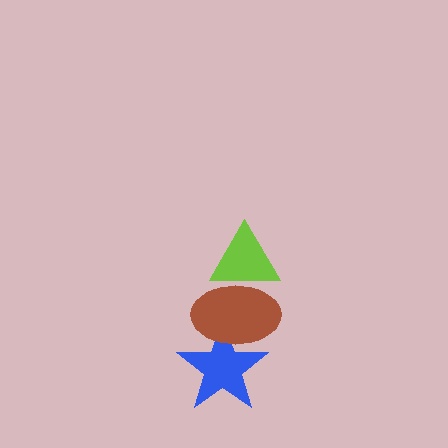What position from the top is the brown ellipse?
The brown ellipse is 2nd from the top.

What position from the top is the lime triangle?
The lime triangle is 1st from the top.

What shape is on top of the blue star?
The brown ellipse is on top of the blue star.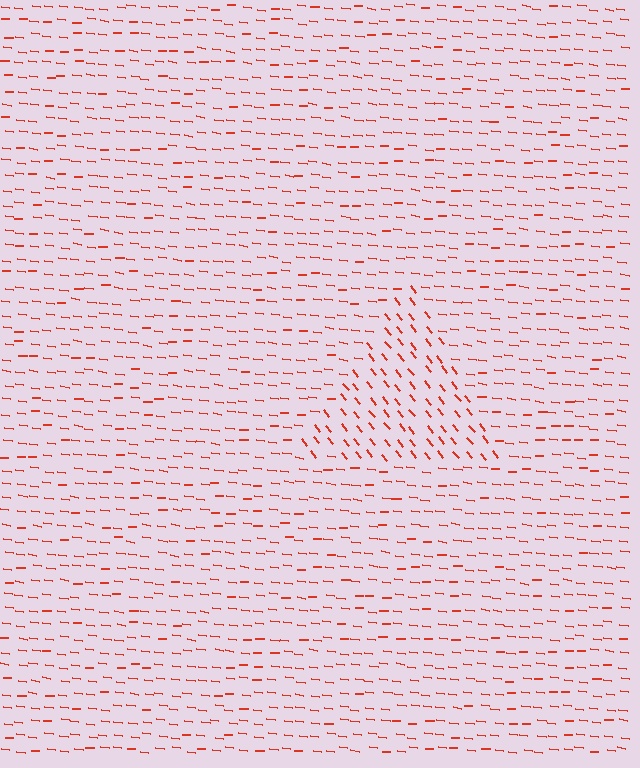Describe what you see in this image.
The image is filled with small red line segments. A triangle region in the image has lines oriented differently from the surrounding lines, creating a visible texture boundary.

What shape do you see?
I see a triangle.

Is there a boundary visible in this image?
Yes, there is a texture boundary formed by a change in line orientation.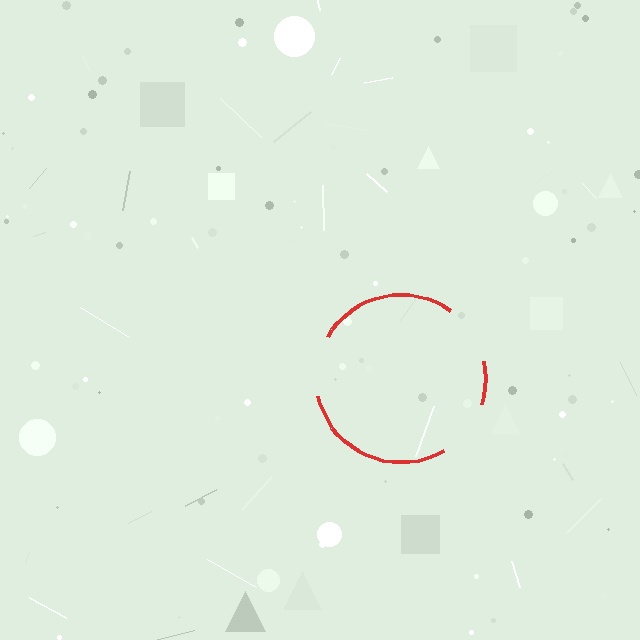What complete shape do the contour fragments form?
The contour fragments form a circle.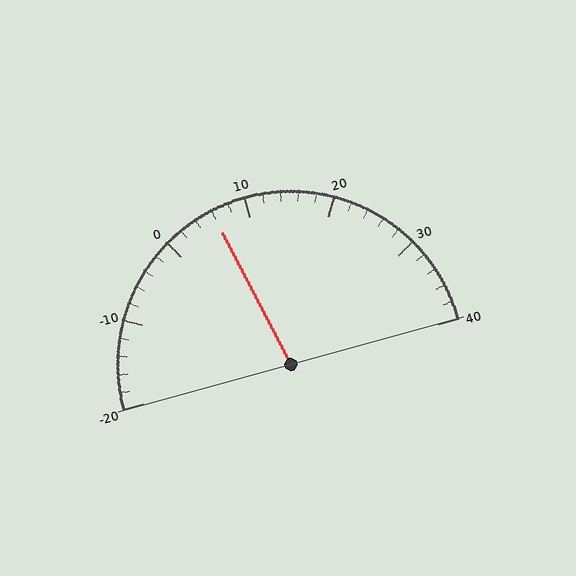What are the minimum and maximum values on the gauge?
The gauge ranges from -20 to 40.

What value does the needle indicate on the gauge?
The needle indicates approximately 6.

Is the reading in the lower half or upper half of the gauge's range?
The reading is in the lower half of the range (-20 to 40).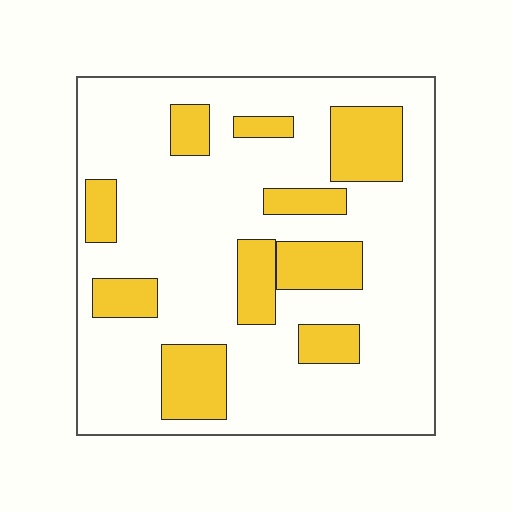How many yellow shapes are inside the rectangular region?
10.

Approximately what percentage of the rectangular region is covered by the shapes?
Approximately 25%.